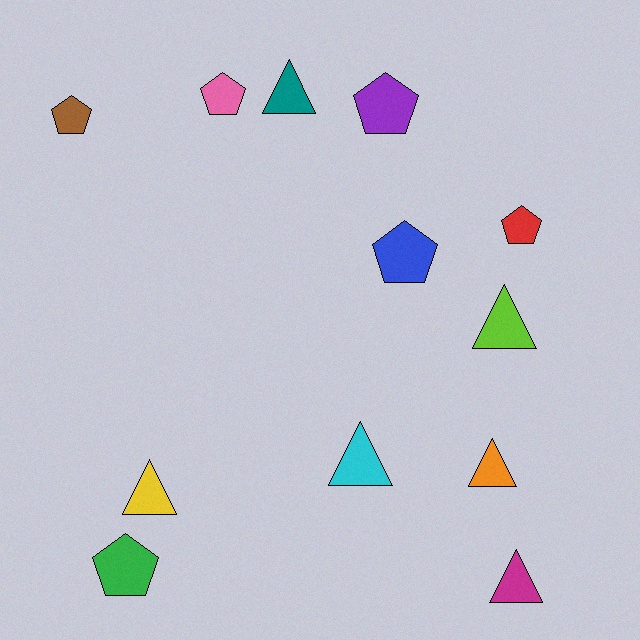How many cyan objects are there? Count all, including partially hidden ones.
There is 1 cyan object.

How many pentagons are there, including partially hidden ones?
There are 6 pentagons.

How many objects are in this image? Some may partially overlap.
There are 12 objects.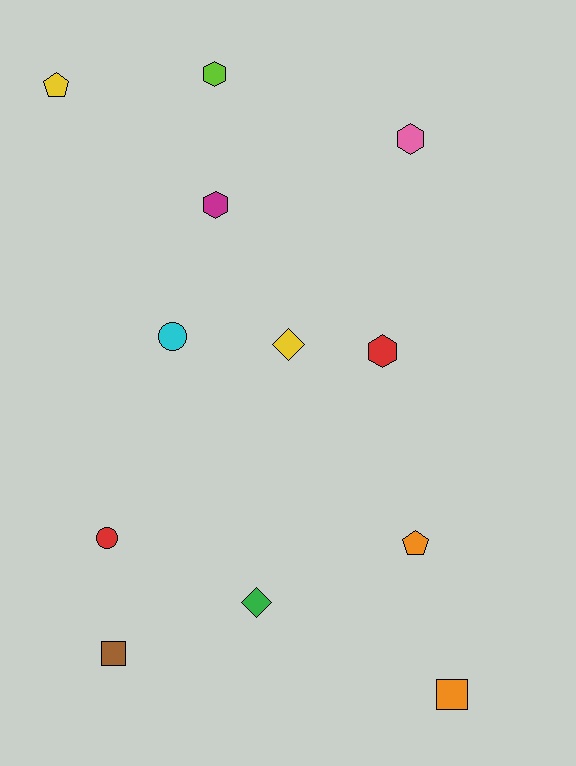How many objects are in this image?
There are 12 objects.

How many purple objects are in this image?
There are no purple objects.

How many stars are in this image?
There are no stars.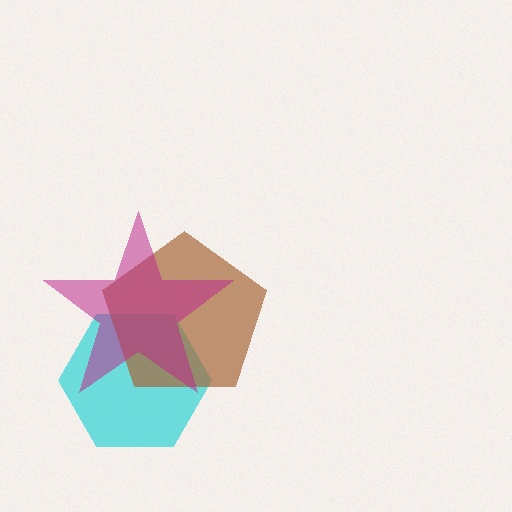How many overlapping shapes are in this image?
There are 3 overlapping shapes in the image.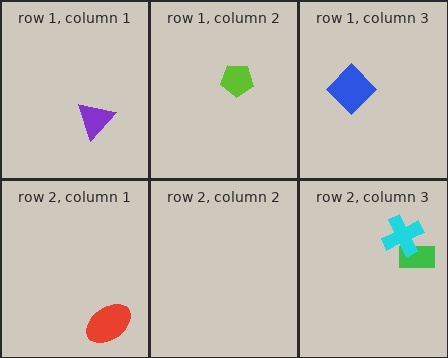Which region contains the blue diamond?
The row 1, column 3 region.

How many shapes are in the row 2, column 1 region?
1.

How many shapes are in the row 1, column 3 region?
1.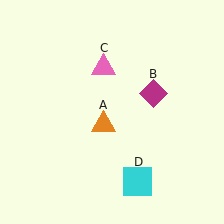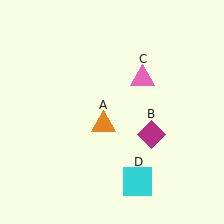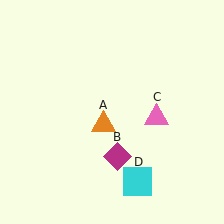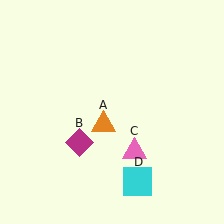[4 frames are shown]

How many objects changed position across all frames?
2 objects changed position: magenta diamond (object B), pink triangle (object C).